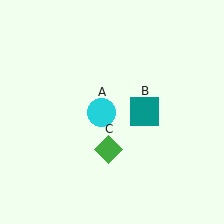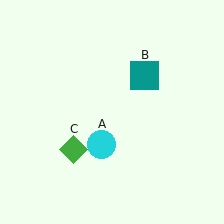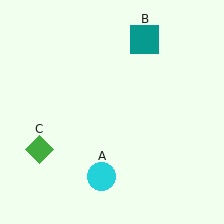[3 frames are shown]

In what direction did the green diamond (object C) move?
The green diamond (object C) moved left.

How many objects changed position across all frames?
3 objects changed position: cyan circle (object A), teal square (object B), green diamond (object C).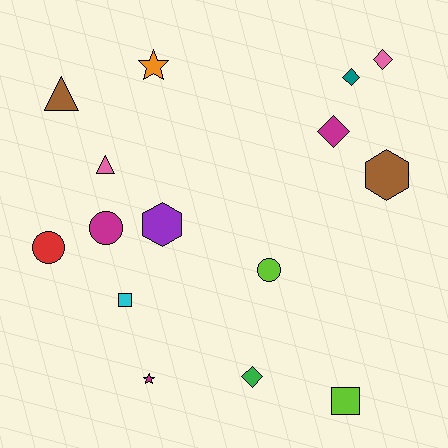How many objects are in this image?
There are 15 objects.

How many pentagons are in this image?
There are no pentagons.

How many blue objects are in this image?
There are no blue objects.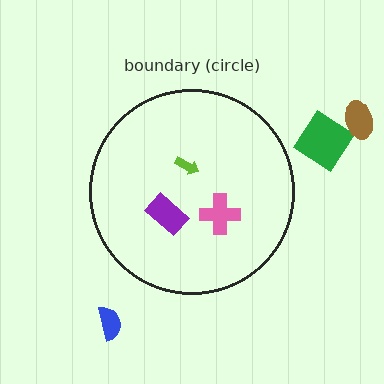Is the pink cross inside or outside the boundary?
Inside.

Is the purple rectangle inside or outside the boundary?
Inside.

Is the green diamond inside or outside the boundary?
Outside.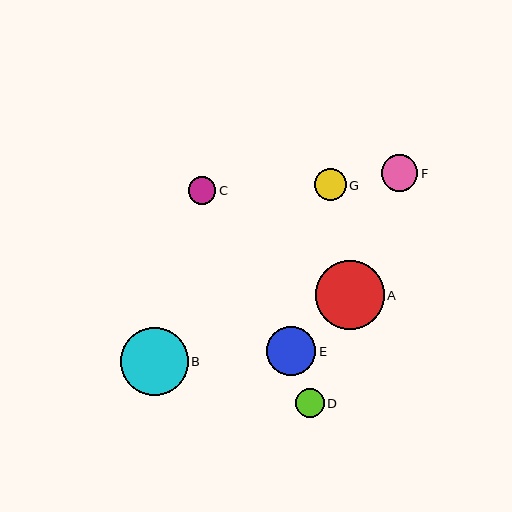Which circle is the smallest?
Circle C is the smallest with a size of approximately 28 pixels.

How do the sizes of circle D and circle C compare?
Circle D and circle C are approximately the same size.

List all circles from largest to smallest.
From largest to smallest: A, B, E, F, G, D, C.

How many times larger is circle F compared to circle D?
Circle F is approximately 1.3 times the size of circle D.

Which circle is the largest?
Circle A is the largest with a size of approximately 69 pixels.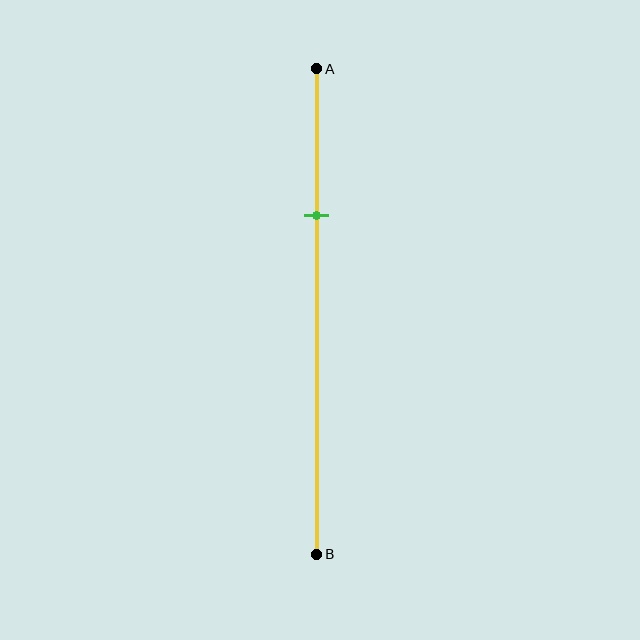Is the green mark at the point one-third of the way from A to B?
No, the mark is at about 30% from A, not at the 33% one-third point.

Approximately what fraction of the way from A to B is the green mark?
The green mark is approximately 30% of the way from A to B.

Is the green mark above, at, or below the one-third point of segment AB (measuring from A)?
The green mark is above the one-third point of segment AB.